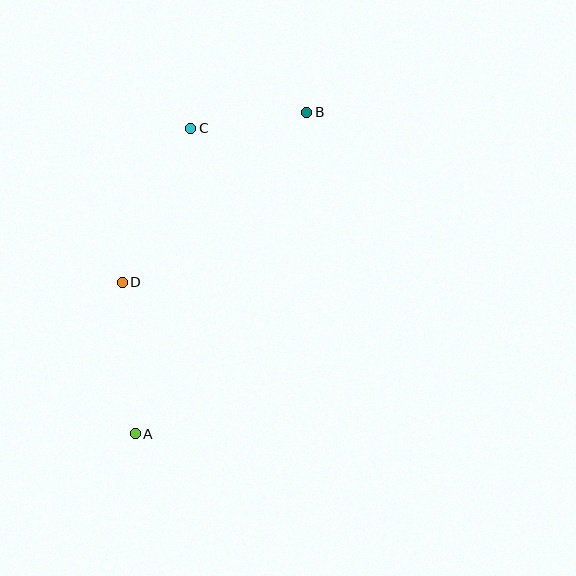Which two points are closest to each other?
Points B and C are closest to each other.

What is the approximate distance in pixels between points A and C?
The distance between A and C is approximately 310 pixels.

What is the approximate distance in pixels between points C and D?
The distance between C and D is approximately 169 pixels.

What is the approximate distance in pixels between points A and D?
The distance between A and D is approximately 152 pixels.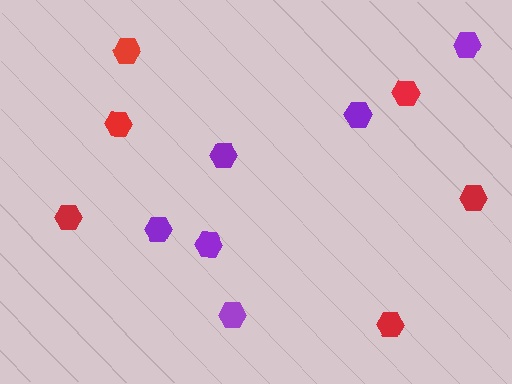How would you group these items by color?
There are 2 groups: one group of purple hexagons (6) and one group of red hexagons (6).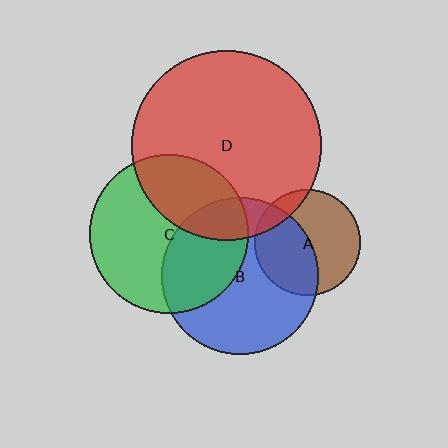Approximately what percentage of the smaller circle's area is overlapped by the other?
Approximately 35%.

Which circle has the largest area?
Circle D (red).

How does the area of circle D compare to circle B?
Approximately 1.5 times.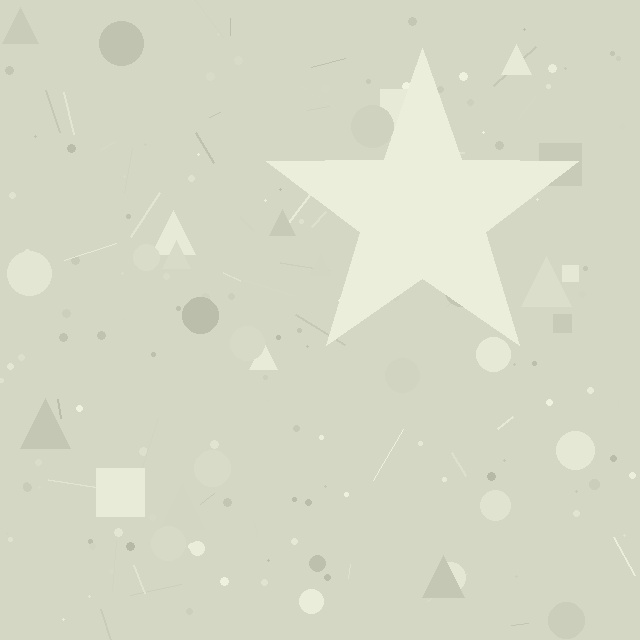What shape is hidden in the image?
A star is hidden in the image.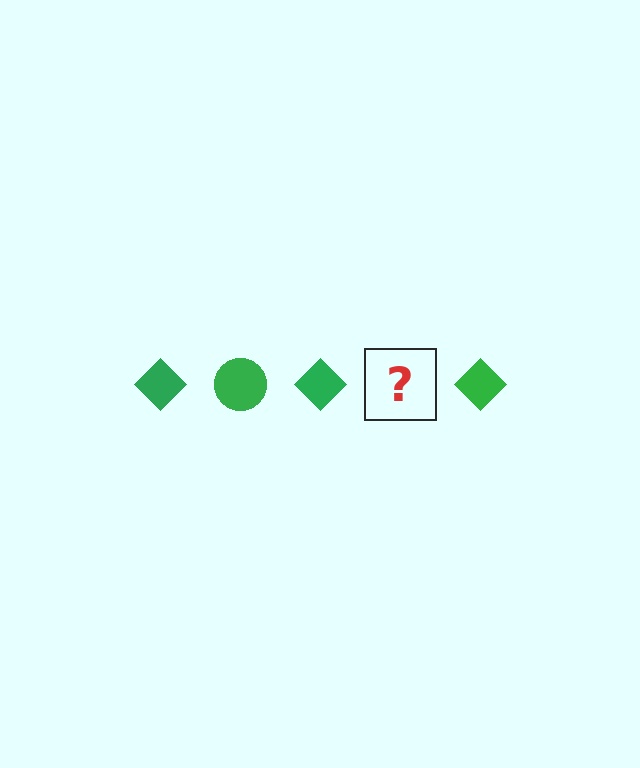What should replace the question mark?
The question mark should be replaced with a green circle.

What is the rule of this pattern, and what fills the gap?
The rule is that the pattern cycles through diamond, circle shapes in green. The gap should be filled with a green circle.